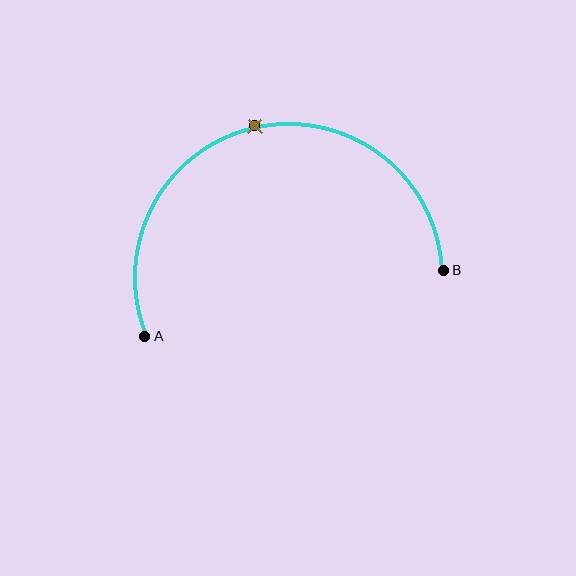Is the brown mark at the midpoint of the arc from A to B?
Yes. The brown mark lies on the arc at equal arc-length from both A and B — it is the arc midpoint.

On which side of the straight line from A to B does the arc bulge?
The arc bulges above the straight line connecting A and B.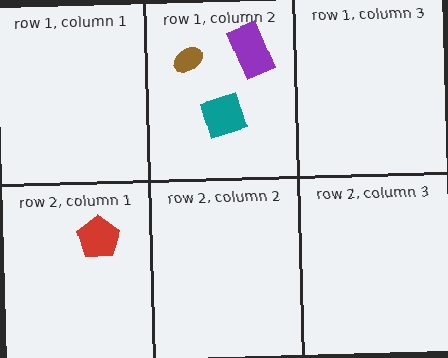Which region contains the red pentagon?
The row 2, column 1 region.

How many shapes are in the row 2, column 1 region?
1.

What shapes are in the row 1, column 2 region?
The brown ellipse, the purple rectangle, the teal square.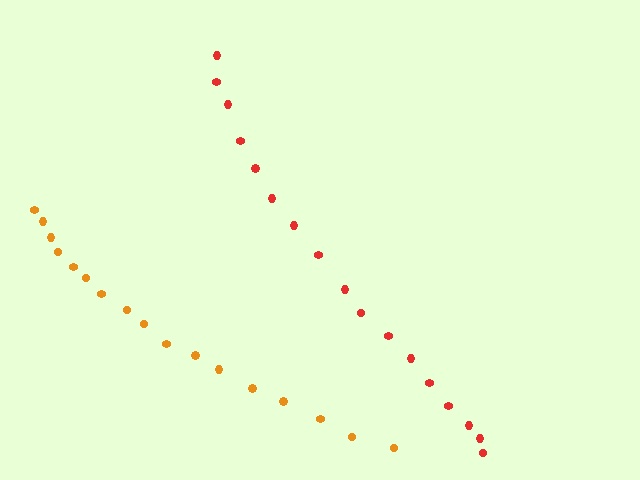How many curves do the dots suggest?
There are 2 distinct paths.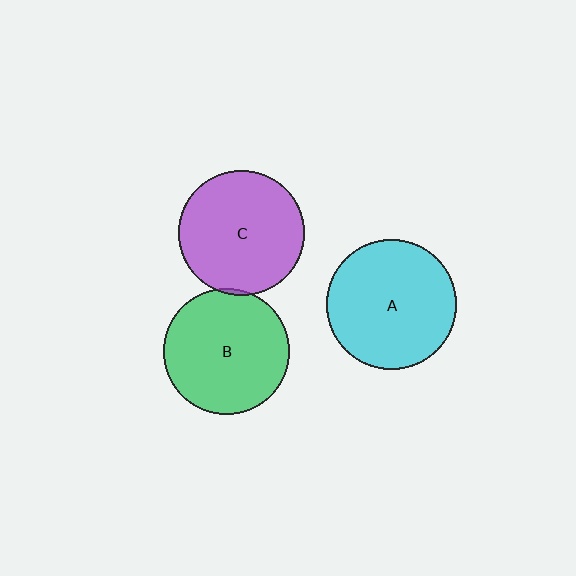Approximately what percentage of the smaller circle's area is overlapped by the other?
Approximately 5%.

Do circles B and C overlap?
Yes.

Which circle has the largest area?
Circle A (cyan).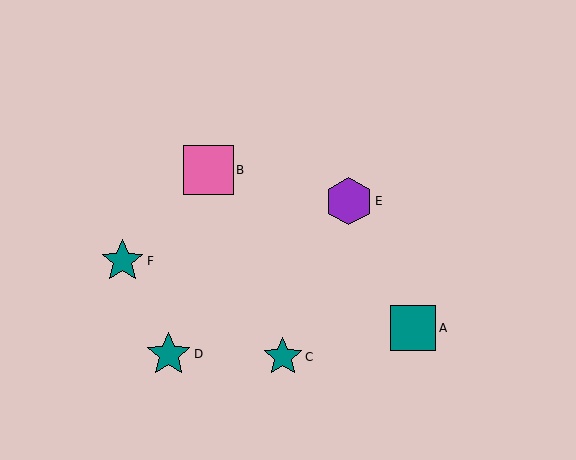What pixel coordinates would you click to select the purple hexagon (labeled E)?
Click at (349, 201) to select the purple hexagon E.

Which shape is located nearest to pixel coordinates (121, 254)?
The teal star (labeled F) at (123, 261) is nearest to that location.